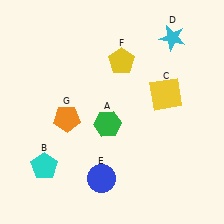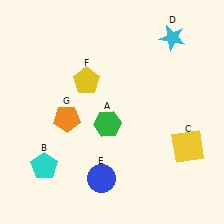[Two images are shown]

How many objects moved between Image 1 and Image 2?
2 objects moved between the two images.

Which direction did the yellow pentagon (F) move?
The yellow pentagon (F) moved left.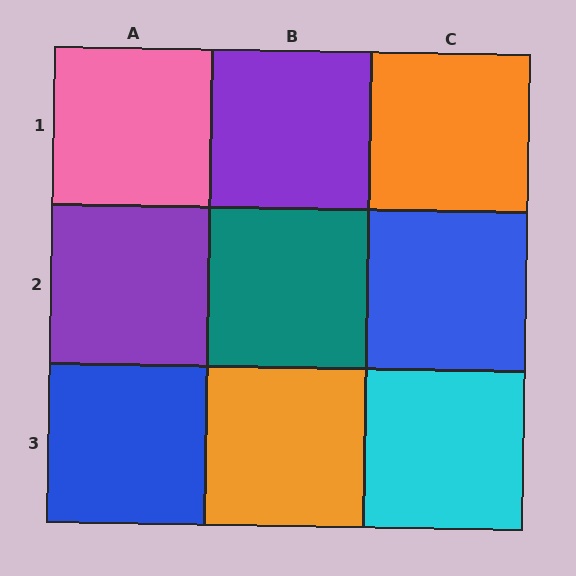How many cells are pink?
1 cell is pink.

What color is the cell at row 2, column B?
Teal.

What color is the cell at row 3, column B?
Orange.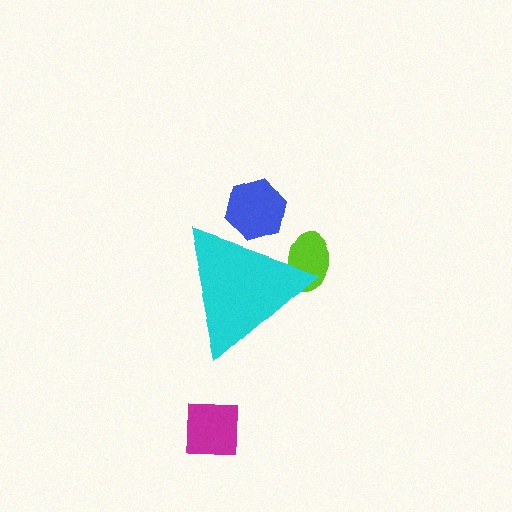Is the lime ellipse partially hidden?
Yes, the lime ellipse is partially hidden behind the cyan triangle.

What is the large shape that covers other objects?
A cyan triangle.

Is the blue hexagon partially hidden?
Yes, the blue hexagon is partially hidden behind the cyan triangle.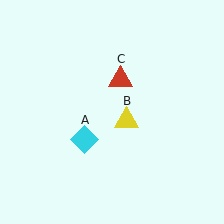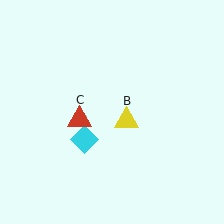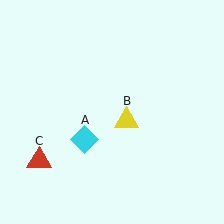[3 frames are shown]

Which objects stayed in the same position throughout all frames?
Cyan diamond (object A) and yellow triangle (object B) remained stationary.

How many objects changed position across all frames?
1 object changed position: red triangle (object C).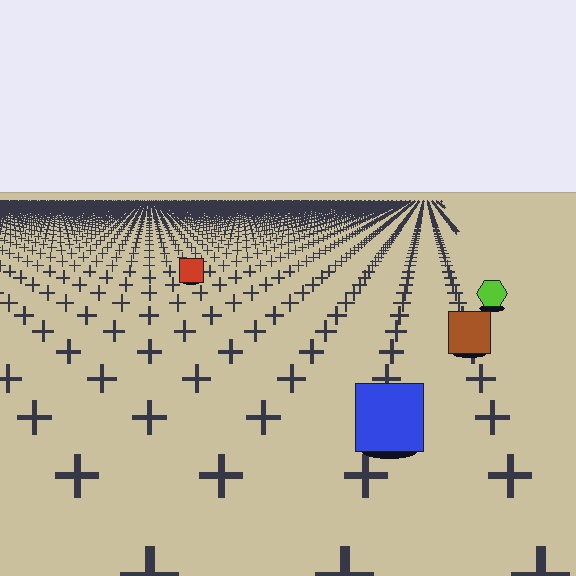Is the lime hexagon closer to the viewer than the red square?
Yes. The lime hexagon is closer — you can tell from the texture gradient: the ground texture is coarser near it.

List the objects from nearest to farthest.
From nearest to farthest: the blue square, the brown square, the lime hexagon, the red square.